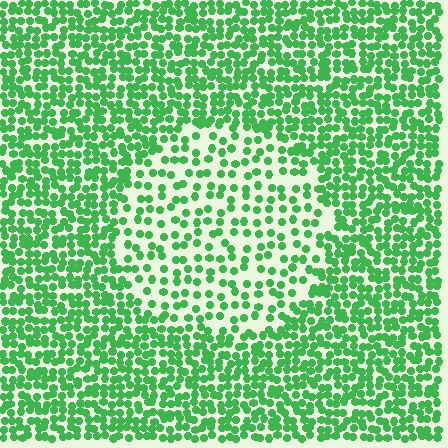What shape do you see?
I see a circle.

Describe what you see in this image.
The image contains small green elements arranged at two different densities. A circle-shaped region is visible where the elements are less densely packed than the surrounding area.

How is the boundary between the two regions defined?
The boundary is defined by a change in element density (approximately 2.1x ratio). All elements are the same color, size, and shape.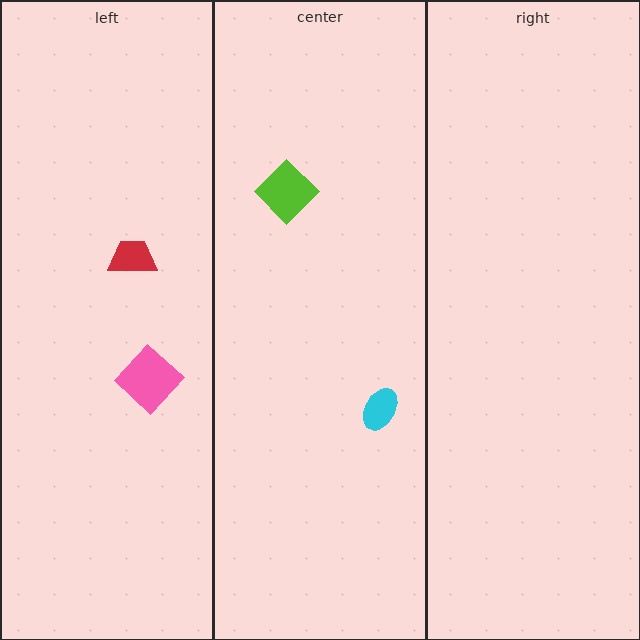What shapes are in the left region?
The pink diamond, the red trapezoid.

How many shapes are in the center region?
2.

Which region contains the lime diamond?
The center region.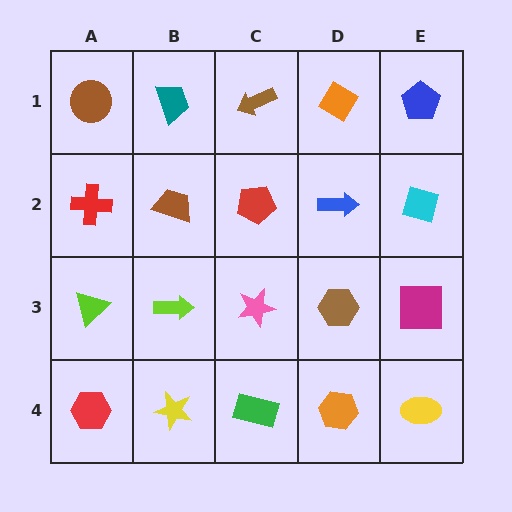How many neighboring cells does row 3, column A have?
3.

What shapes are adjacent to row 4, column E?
A magenta square (row 3, column E), an orange hexagon (row 4, column D).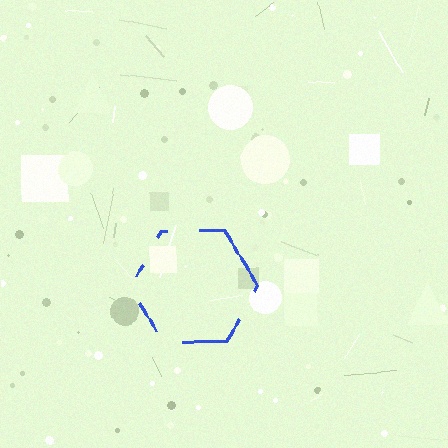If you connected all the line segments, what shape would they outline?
They would outline a hexagon.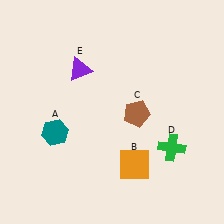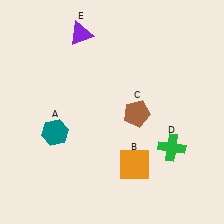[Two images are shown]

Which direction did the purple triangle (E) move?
The purple triangle (E) moved up.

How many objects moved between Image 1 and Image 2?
1 object moved between the two images.